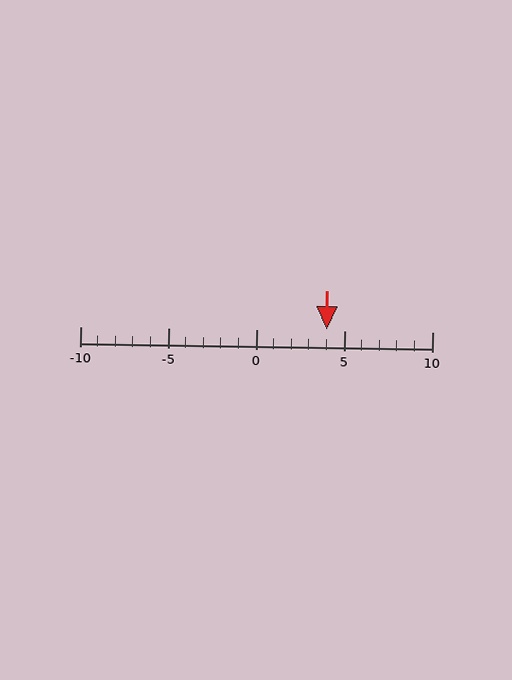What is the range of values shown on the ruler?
The ruler shows values from -10 to 10.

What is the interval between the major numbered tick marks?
The major tick marks are spaced 5 units apart.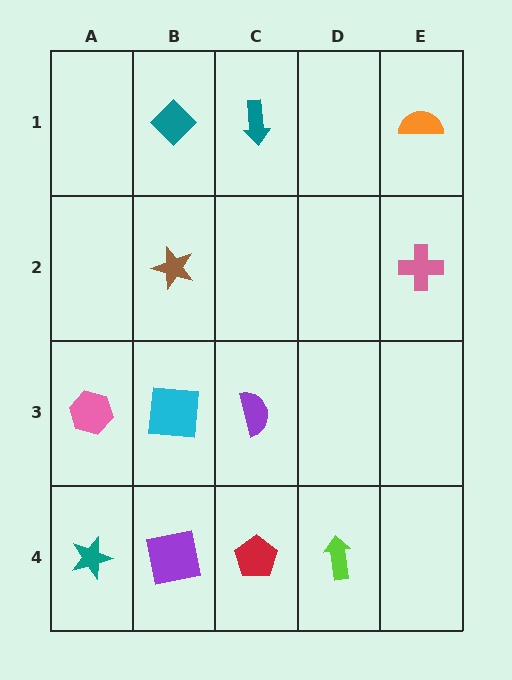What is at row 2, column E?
A pink cross.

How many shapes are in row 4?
4 shapes.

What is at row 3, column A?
A pink hexagon.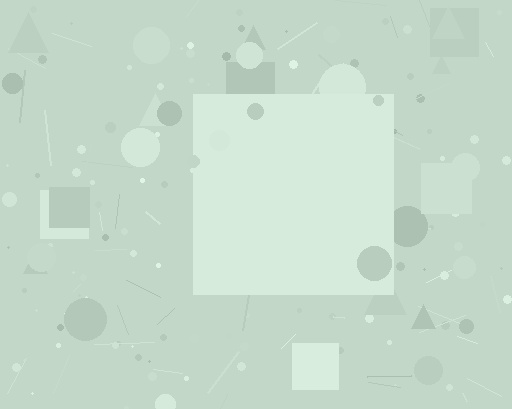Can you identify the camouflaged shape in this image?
The camouflaged shape is a square.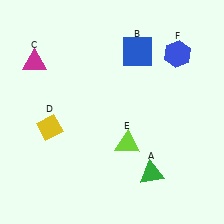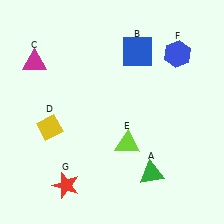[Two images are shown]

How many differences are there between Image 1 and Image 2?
There is 1 difference between the two images.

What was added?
A red star (G) was added in Image 2.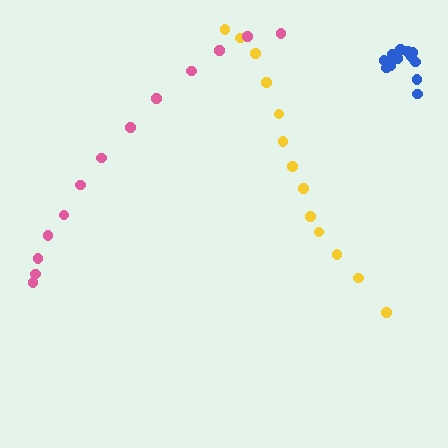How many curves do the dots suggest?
There are 3 distinct paths.